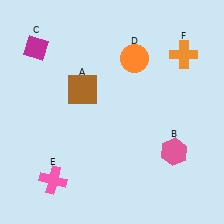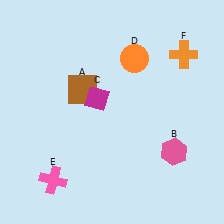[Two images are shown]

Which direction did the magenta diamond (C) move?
The magenta diamond (C) moved right.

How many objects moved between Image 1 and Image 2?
1 object moved between the two images.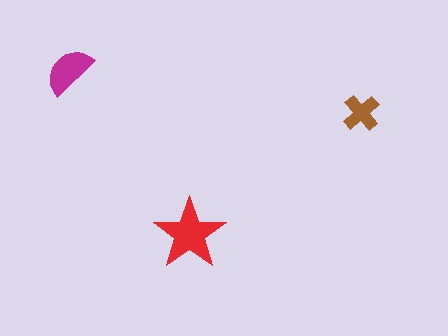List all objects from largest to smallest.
The red star, the magenta semicircle, the brown cross.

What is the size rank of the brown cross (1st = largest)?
3rd.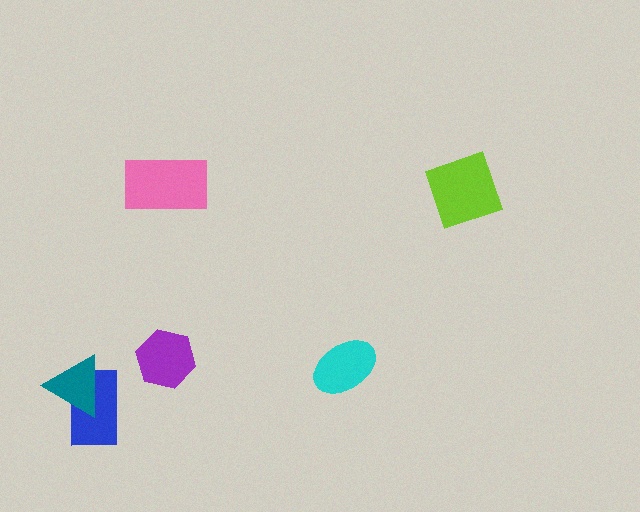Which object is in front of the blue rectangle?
The teal triangle is in front of the blue rectangle.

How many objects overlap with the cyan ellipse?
0 objects overlap with the cyan ellipse.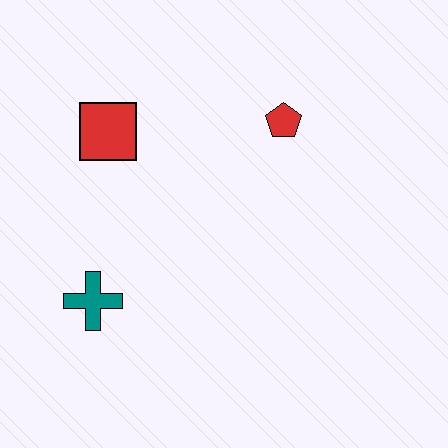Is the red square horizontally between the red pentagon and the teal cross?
Yes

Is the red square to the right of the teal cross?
Yes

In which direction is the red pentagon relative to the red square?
The red pentagon is to the right of the red square.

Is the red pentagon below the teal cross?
No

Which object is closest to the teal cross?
The red square is closest to the teal cross.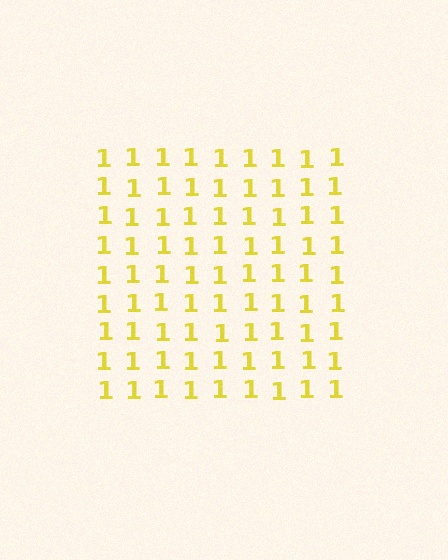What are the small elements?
The small elements are digit 1's.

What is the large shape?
The large shape is a square.